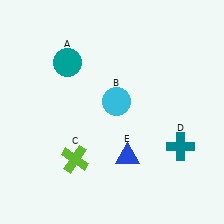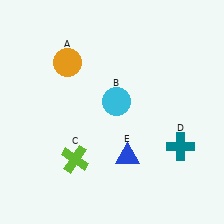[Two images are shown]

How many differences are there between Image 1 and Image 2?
There is 1 difference between the two images.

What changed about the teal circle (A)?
In Image 1, A is teal. In Image 2, it changed to orange.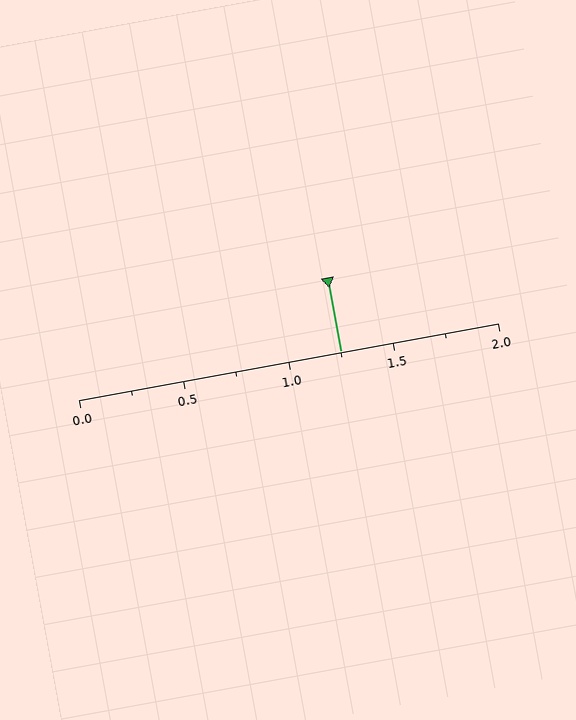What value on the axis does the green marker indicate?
The marker indicates approximately 1.25.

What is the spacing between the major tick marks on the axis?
The major ticks are spaced 0.5 apart.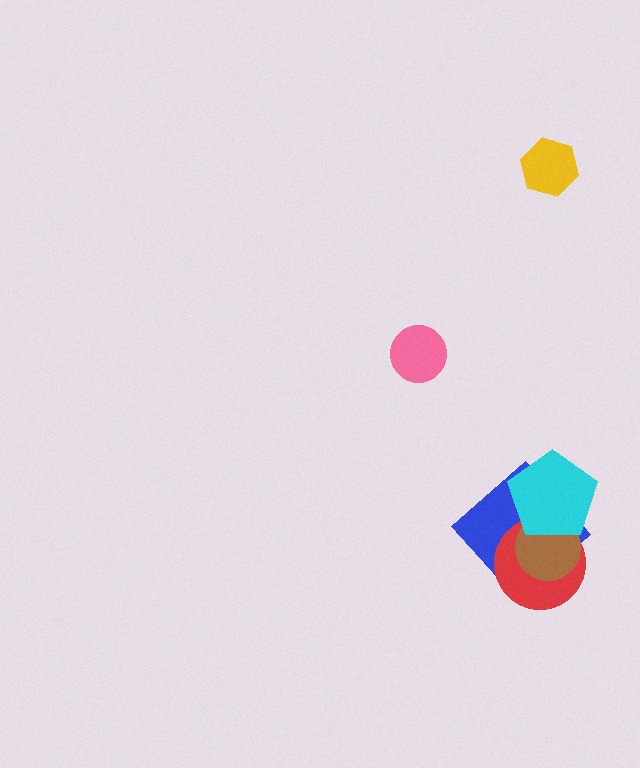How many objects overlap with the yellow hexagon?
0 objects overlap with the yellow hexagon.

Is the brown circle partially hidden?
Yes, it is partially covered by another shape.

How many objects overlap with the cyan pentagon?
3 objects overlap with the cyan pentagon.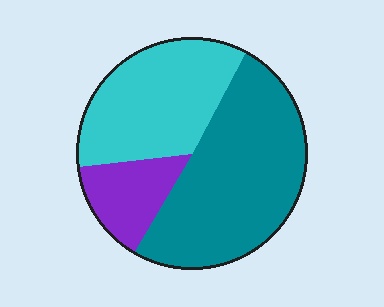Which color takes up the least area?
Purple, at roughly 15%.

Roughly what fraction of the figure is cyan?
Cyan takes up between a third and a half of the figure.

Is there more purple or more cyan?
Cyan.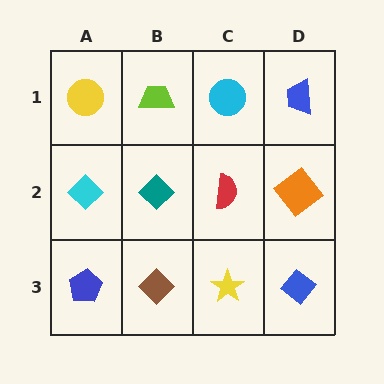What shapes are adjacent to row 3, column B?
A teal diamond (row 2, column B), a blue pentagon (row 3, column A), a yellow star (row 3, column C).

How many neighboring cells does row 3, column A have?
2.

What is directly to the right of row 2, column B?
A red semicircle.